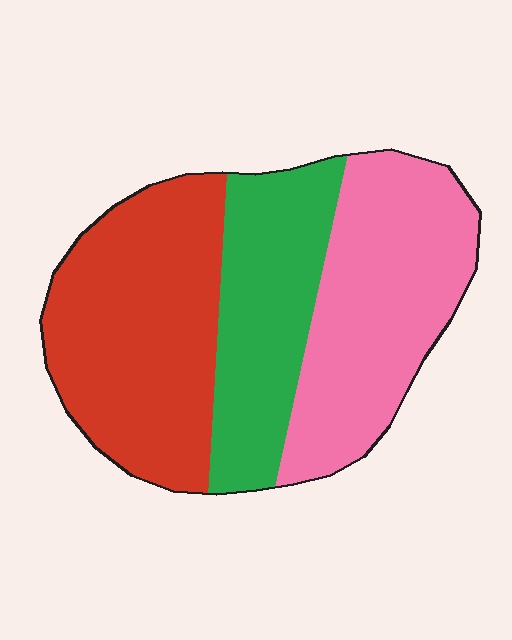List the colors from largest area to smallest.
From largest to smallest: red, pink, green.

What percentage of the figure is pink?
Pink covers around 35% of the figure.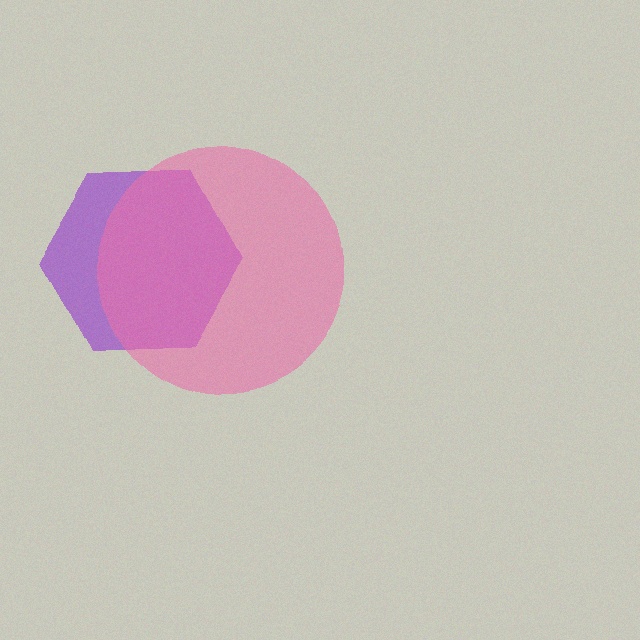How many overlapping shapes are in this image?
There are 2 overlapping shapes in the image.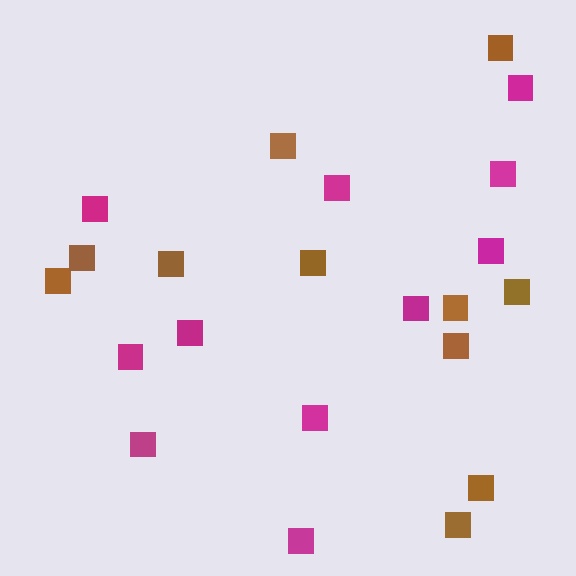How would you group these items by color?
There are 2 groups: one group of brown squares (11) and one group of magenta squares (11).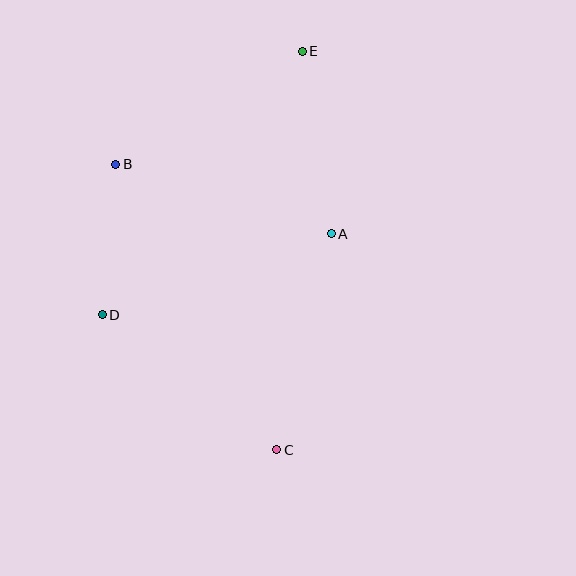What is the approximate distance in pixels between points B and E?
The distance between B and E is approximately 218 pixels.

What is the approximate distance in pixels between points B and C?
The distance between B and C is approximately 328 pixels.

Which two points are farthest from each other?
Points C and E are farthest from each other.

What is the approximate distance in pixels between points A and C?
The distance between A and C is approximately 223 pixels.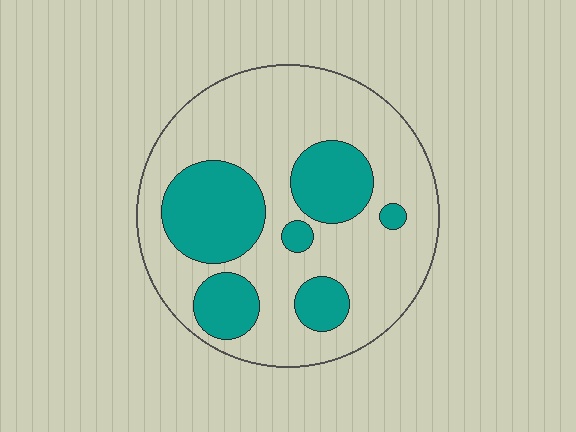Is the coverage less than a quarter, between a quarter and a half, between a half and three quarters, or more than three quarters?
Between a quarter and a half.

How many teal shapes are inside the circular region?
6.